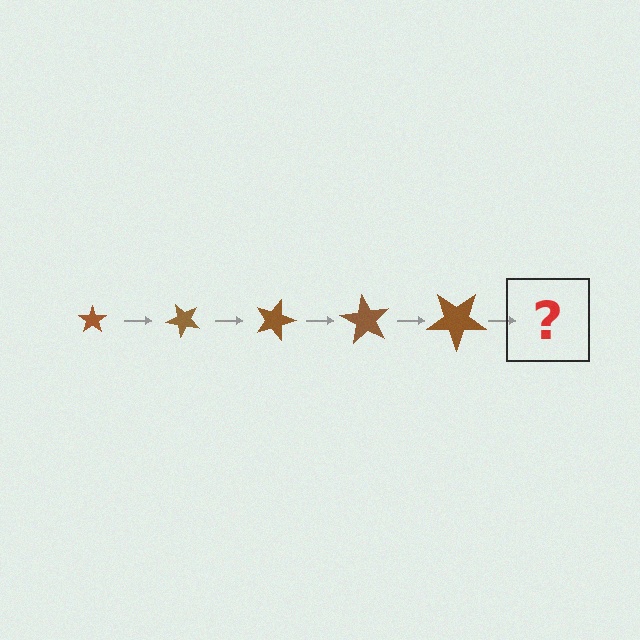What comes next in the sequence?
The next element should be a star, larger than the previous one and rotated 225 degrees from the start.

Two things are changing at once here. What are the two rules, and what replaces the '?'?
The two rules are that the star grows larger each step and it rotates 45 degrees each step. The '?' should be a star, larger than the previous one and rotated 225 degrees from the start.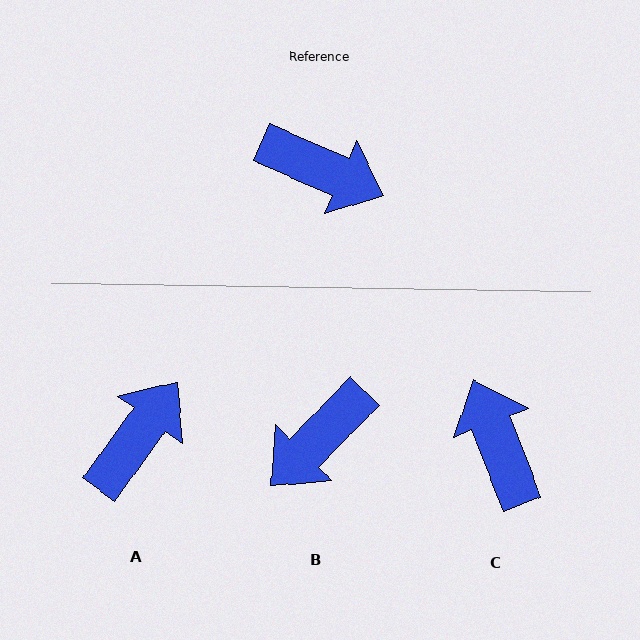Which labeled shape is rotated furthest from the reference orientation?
C, about 135 degrees away.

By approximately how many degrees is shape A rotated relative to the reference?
Approximately 78 degrees counter-clockwise.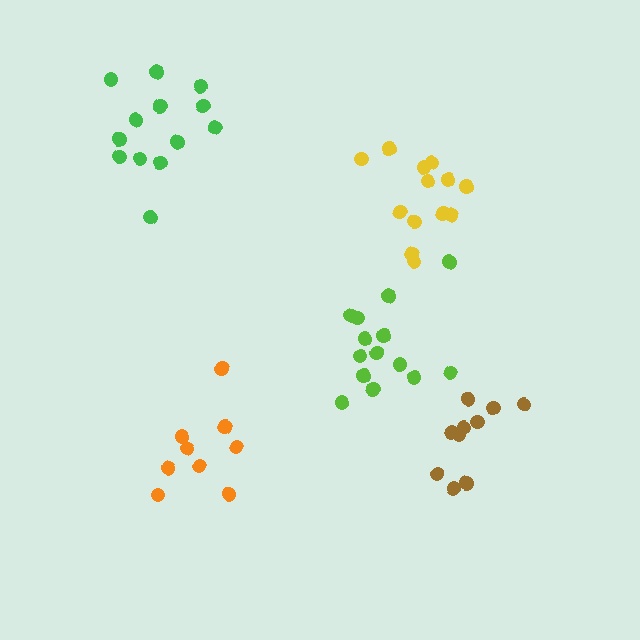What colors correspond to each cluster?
The clusters are colored: yellow, brown, orange, lime, green.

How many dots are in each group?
Group 1: 13 dots, Group 2: 10 dots, Group 3: 9 dots, Group 4: 14 dots, Group 5: 13 dots (59 total).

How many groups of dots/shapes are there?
There are 5 groups.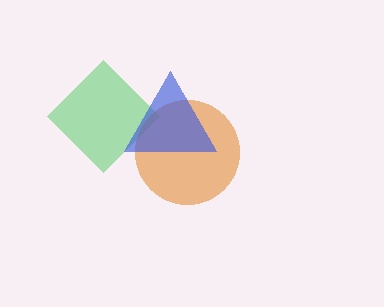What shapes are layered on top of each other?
The layered shapes are: a green diamond, an orange circle, a blue triangle.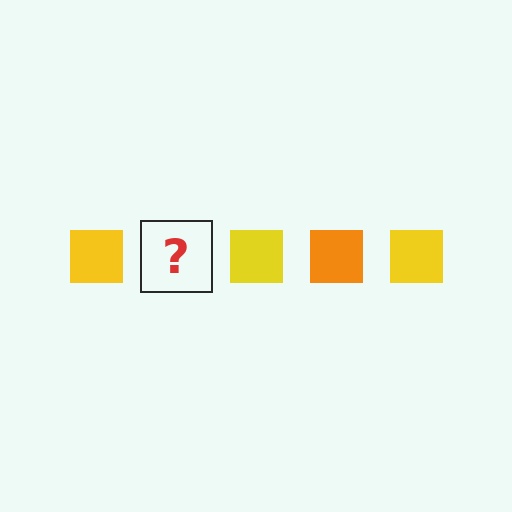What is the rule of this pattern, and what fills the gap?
The rule is that the pattern cycles through yellow, orange squares. The gap should be filled with an orange square.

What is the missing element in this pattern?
The missing element is an orange square.